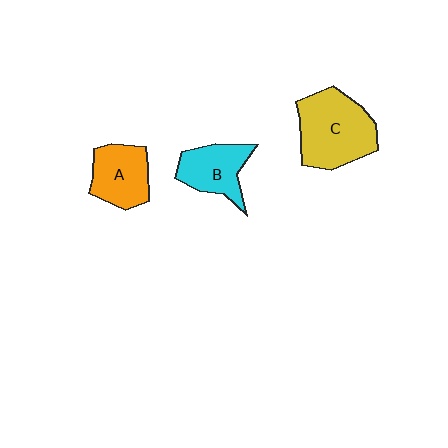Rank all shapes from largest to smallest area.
From largest to smallest: C (yellow), A (orange), B (cyan).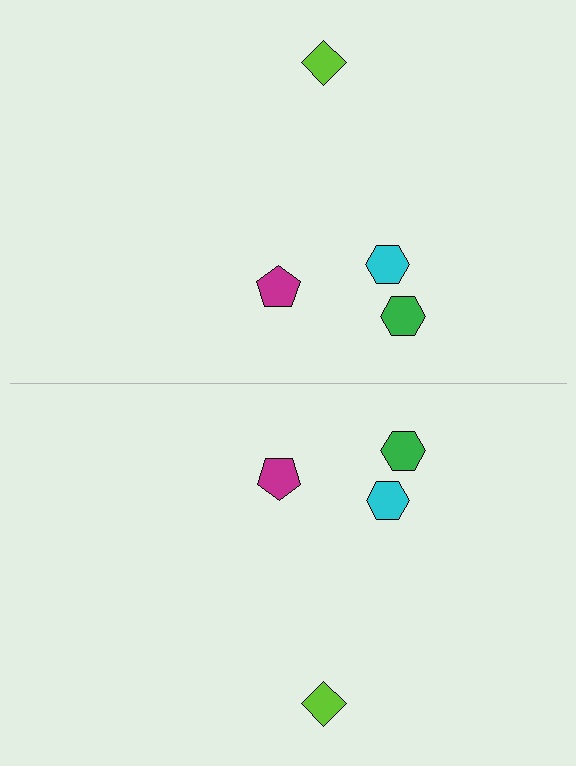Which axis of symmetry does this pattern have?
The pattern has a horizontal axis of symmetry running through the center of the image.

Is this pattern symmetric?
Yes, this pattern has bilateral (reflection) symmetry.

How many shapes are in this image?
There are 8 shapes in this image.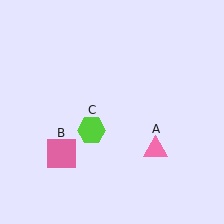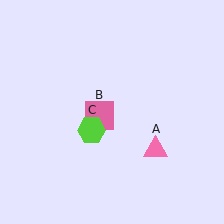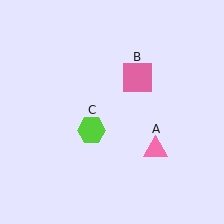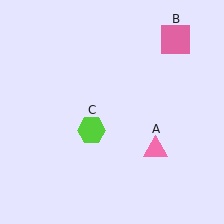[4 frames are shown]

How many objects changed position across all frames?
1 object changed position: pink square (object B).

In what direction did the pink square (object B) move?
The pink square (object B) moved up and to the right.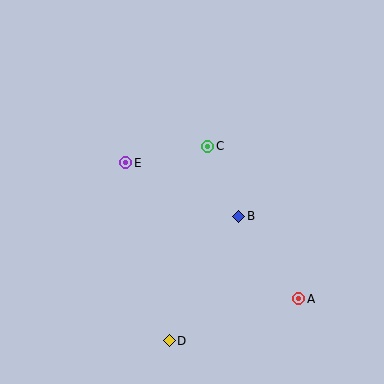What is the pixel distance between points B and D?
The distance between B and D is 143 pixels.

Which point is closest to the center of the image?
Point C at (208, 146) is closest to the center.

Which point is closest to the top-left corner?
Point E is closest to the top-left corner.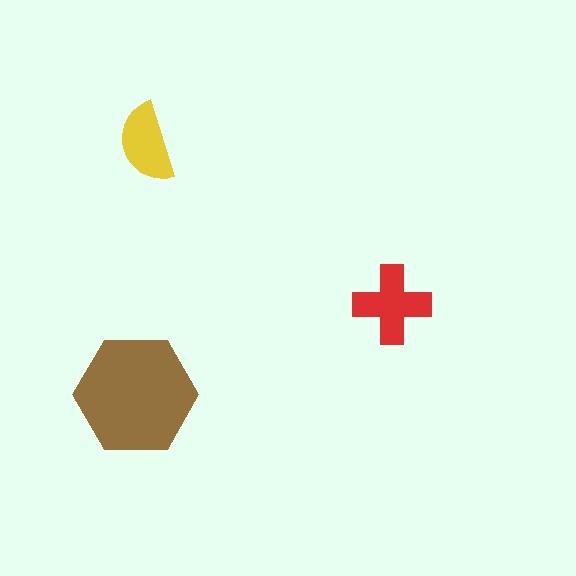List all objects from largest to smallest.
The brown hexagon, the red cross, the yellow semicircle.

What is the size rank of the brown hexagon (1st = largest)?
1st.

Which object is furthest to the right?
The red cross is rightmost.